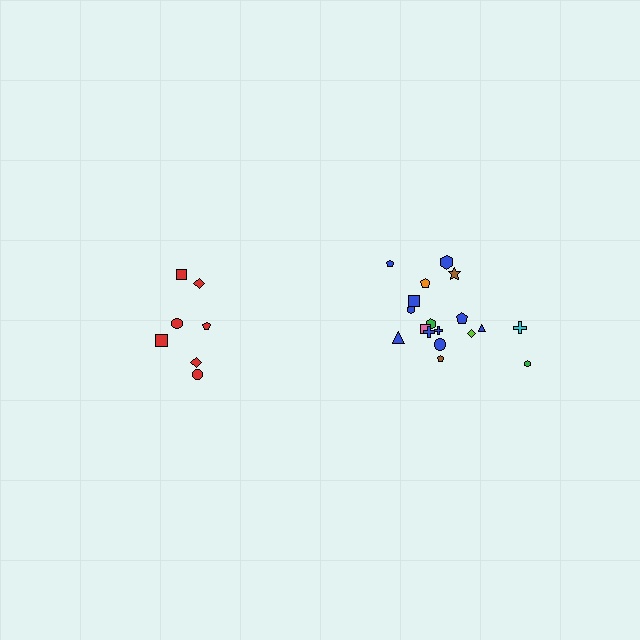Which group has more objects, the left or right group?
The right group.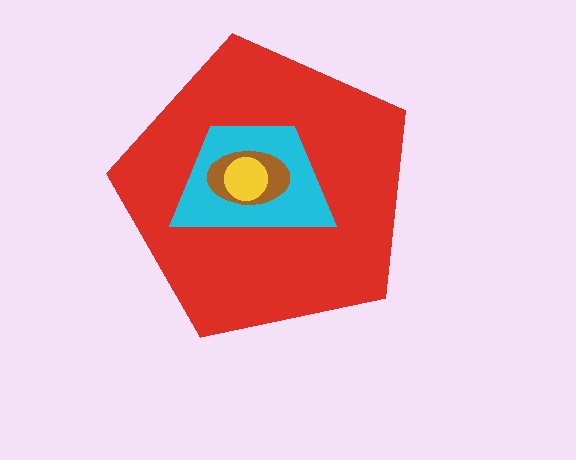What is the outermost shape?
The red pentagon.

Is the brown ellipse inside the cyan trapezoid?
Yes.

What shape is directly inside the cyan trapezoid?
The brown ellipse.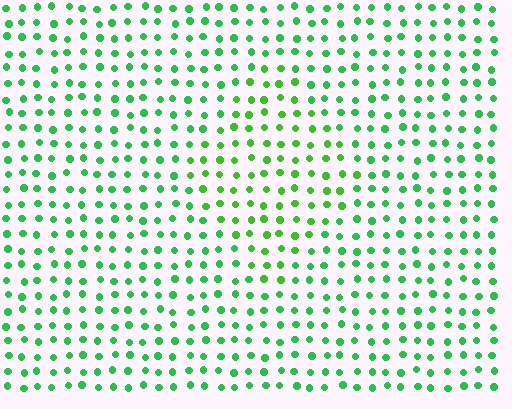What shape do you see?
I see a diamond.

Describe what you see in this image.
The image is filled with small green elements in a uniform arrangement. A diamond-shaped region is visible where the elements are tinted to a slightly different hue, forming a subtle color boundary.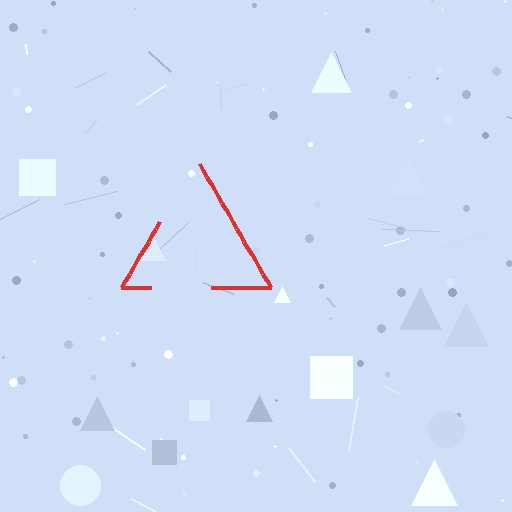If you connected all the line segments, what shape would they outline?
They would outline a triangle.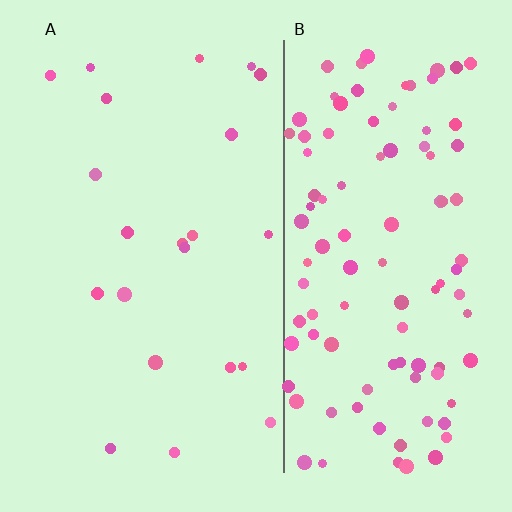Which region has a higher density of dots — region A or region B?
B (the right).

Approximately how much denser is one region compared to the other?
Approximately 4.9× — region B over region A.